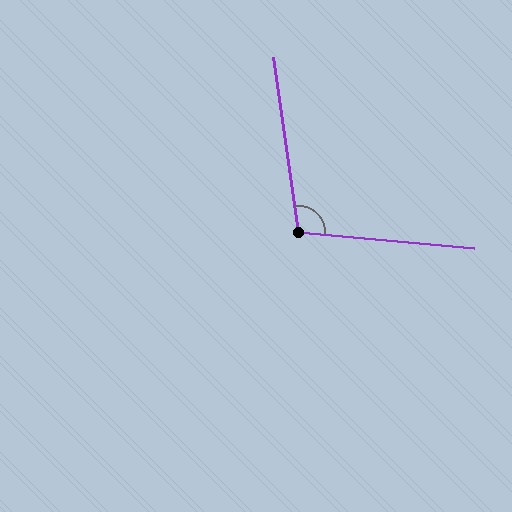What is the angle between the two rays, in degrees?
Approximately 103 degrees.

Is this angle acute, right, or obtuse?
It is obtuse.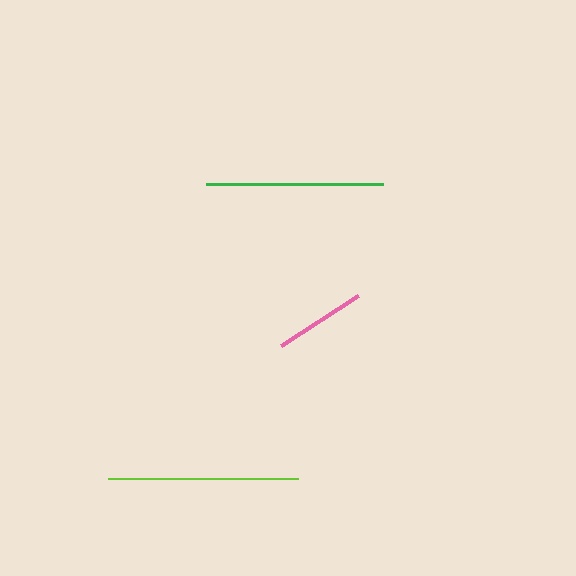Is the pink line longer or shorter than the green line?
The green line is longer than the pink line.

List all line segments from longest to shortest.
From longest to shortest: lime, green, pink.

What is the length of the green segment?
The green segment is approximately 177 pixels long.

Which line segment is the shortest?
The pink line is the shortest at approximately 92 pixels.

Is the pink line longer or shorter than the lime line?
The lime line is longer than the pink line.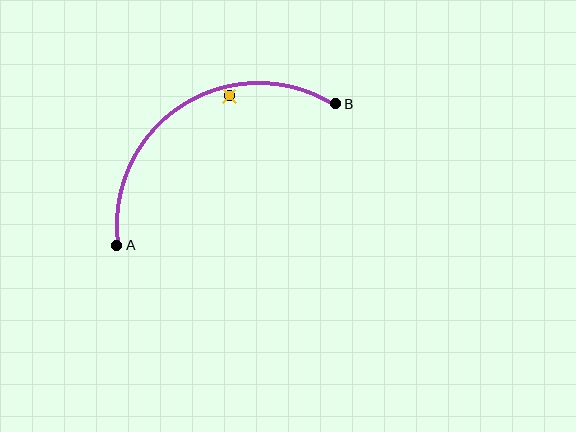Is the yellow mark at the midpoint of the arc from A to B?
No — the yellow mark does not lie on the arc at all. It sits slightly inside the curve.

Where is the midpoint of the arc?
The arc midpoint is the point on the curve farthest from the straight line joining A and B. It sits above that line.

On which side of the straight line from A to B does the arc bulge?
The arc bulges above the straight line connecting A and B.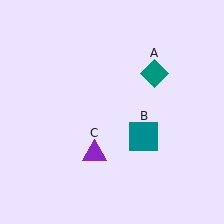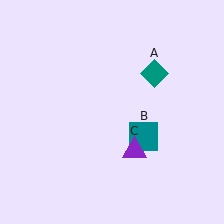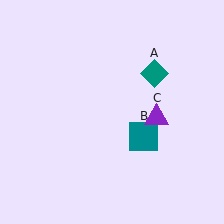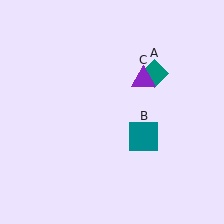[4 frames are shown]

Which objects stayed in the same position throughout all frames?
Teal diamond (object A) and teal square (object B) remained stationary.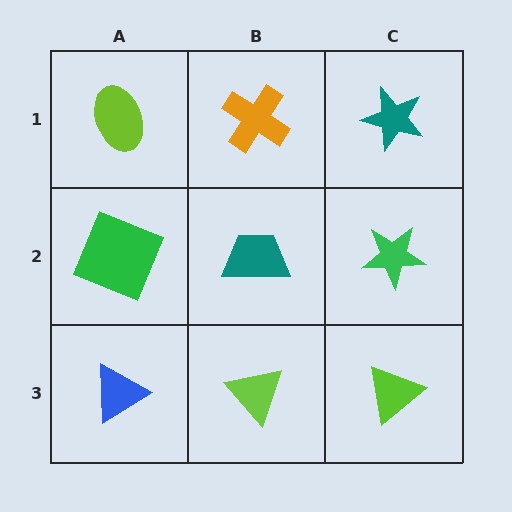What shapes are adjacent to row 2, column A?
A lime ellipse (row 1, column A), a blue triangle (row 3, column A), a teal trapezoid (row 2, column B).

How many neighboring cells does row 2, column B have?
4.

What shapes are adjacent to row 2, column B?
An orange cross (row 1, column B), a lime triangle (row 3, column B), a green square (row 2, column A), a green star (row 2, column C).